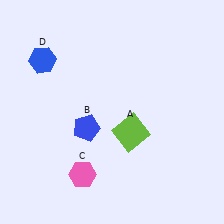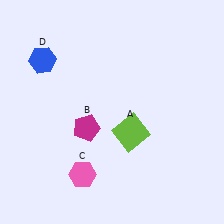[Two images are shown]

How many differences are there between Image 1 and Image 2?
There is 1 difference between the two images.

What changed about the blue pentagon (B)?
In Image 1, B is blue. In Image 2, it changed to magenta.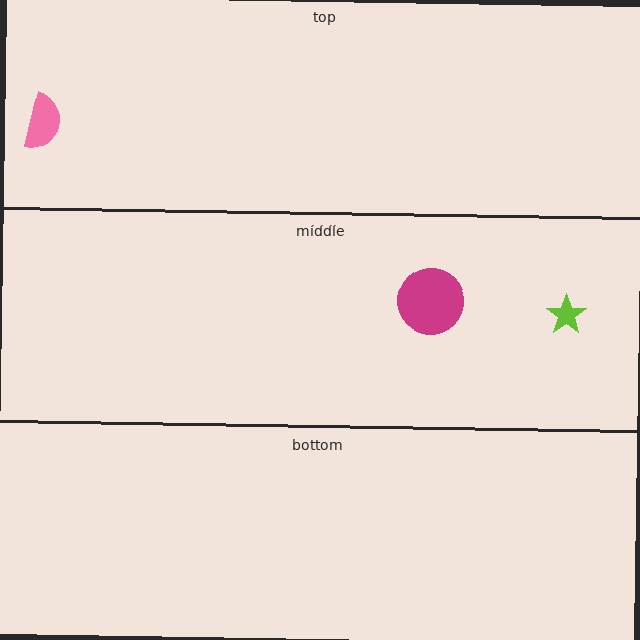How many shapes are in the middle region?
2.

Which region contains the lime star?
The middle region.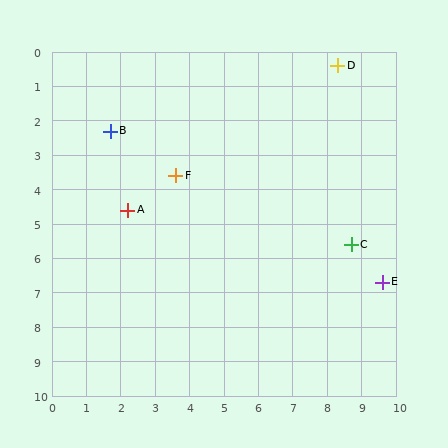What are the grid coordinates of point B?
Point B is at approximately (1.7, 2.3).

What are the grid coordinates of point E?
Point E is at approximately (9.6, 6.7).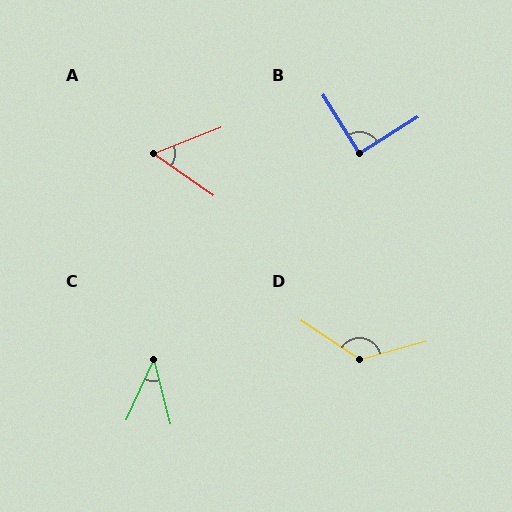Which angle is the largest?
D, at approximately 131 degrees.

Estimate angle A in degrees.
Approximately 56 degrees.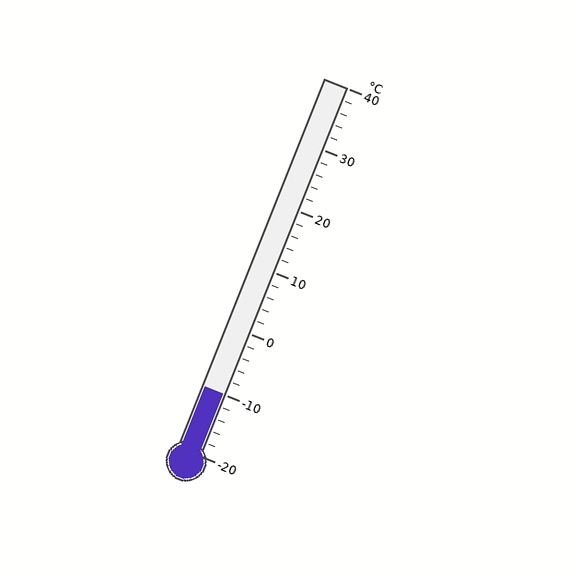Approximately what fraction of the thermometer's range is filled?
The thermometer is filled to approximately 15% of its range.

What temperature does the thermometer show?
The thermometer shows approximately -10°C.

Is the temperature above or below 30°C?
The temperature is below 30°C.